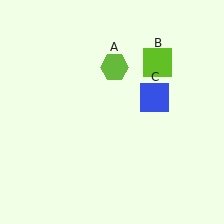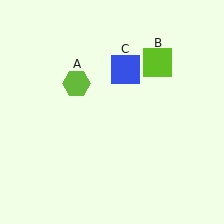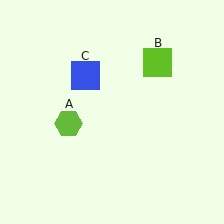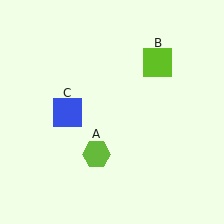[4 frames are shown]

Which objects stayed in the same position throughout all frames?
Lime square (object B) remained stationary.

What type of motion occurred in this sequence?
The lime hexagon (object A), blue square (object C) rotated counterclockwise around the center of the scene.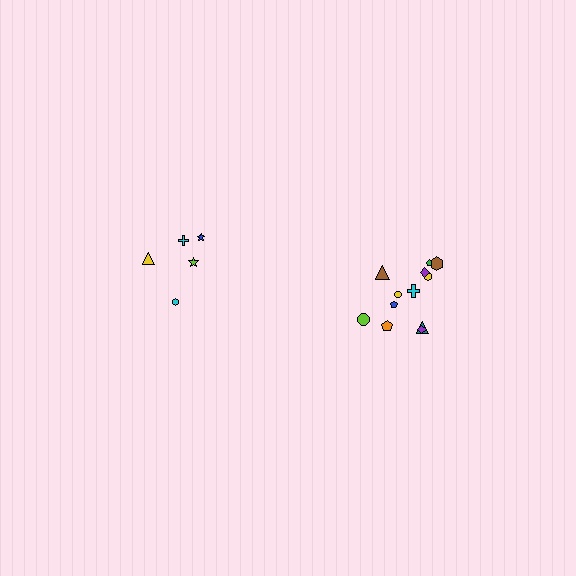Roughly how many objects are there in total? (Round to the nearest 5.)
Roughly 15 objects in total.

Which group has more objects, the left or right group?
The right group.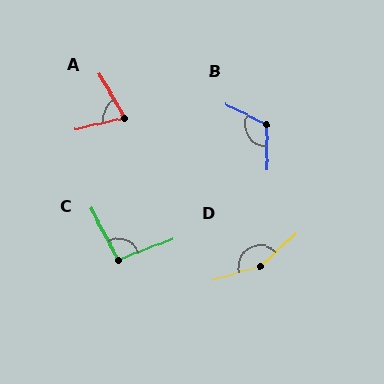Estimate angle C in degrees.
Approximately 97 degrees.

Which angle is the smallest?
A, at approximately 72 degrees.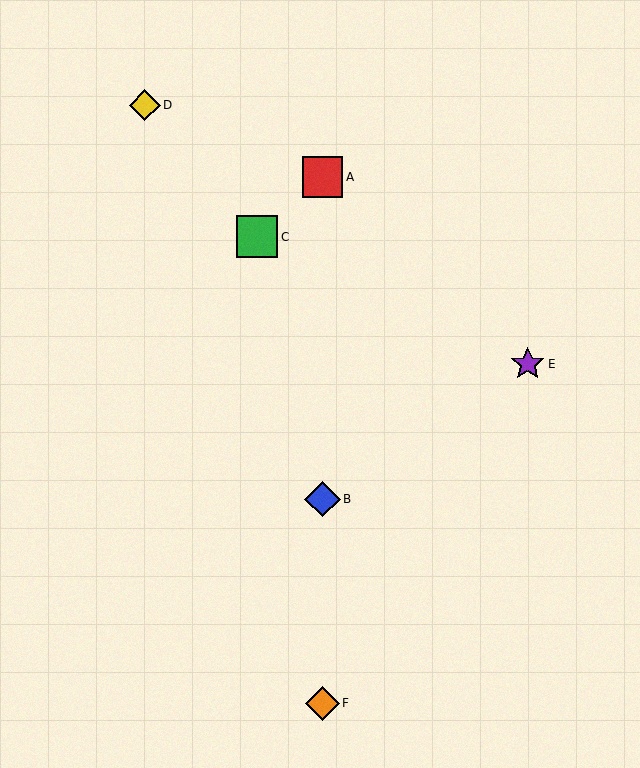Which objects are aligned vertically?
Objects A, B, F are aligned vertically.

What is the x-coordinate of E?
Object E is at x≈528.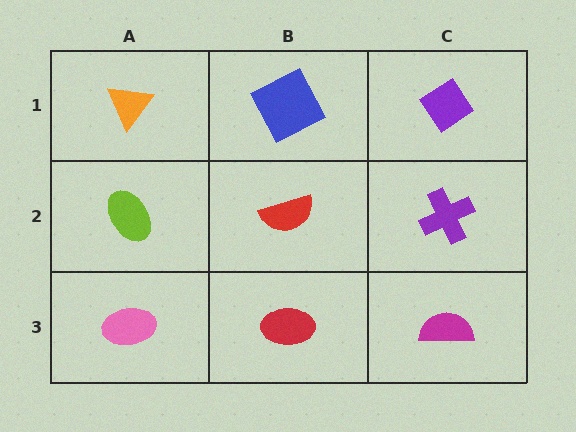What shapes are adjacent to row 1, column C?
A purple cross (row 2, column C), a blue square (row 1, column B).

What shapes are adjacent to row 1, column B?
A red semicircle (row 2, column B), an orange triangle (row 1, column A), a purple diamond (row 1, column C).